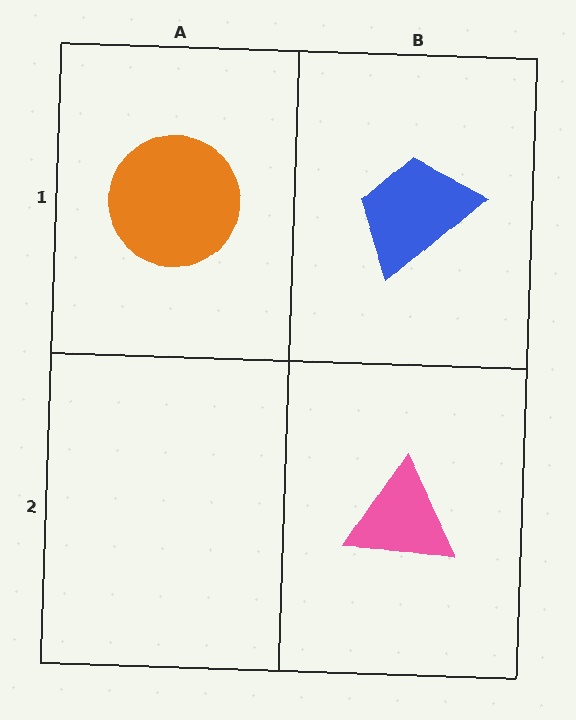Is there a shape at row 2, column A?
No, that cell is empty.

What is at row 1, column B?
A blue trapezoid.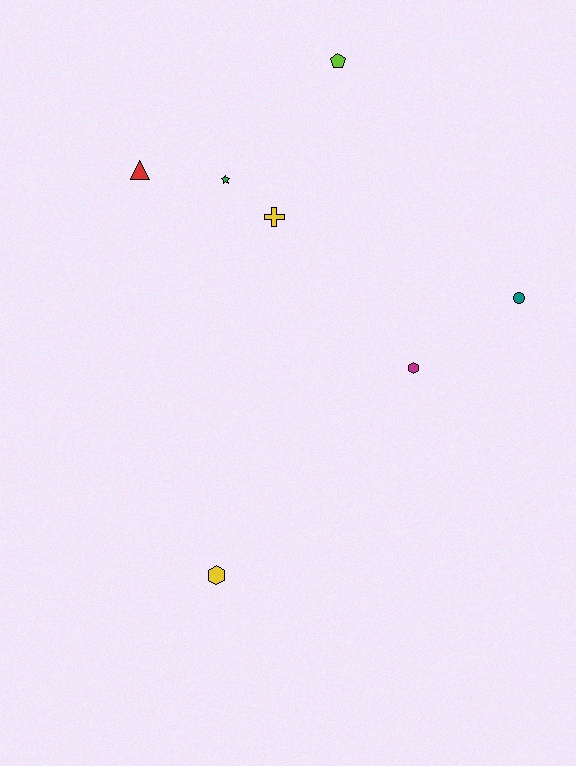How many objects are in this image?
There are 7 objects.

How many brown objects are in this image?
There are no brown objects.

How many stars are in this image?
There is 1 star.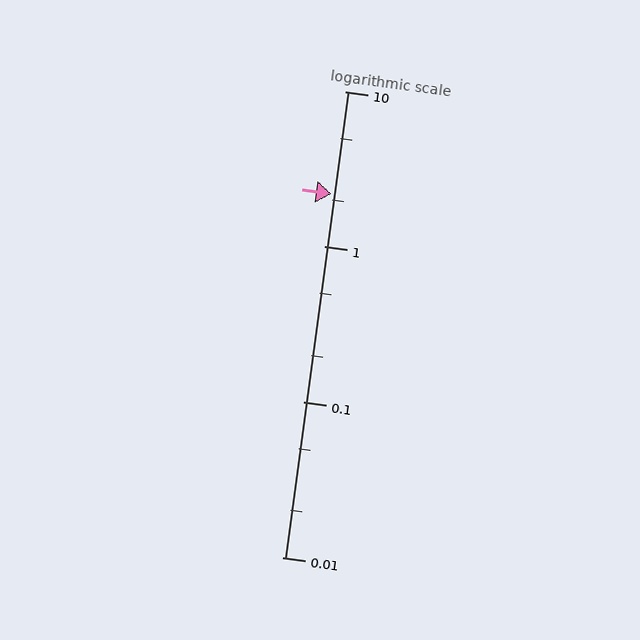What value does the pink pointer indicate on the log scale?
The pointer indicates approximately 2.2.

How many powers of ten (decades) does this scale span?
The scale spans 3 decades, from 0.01 to 10.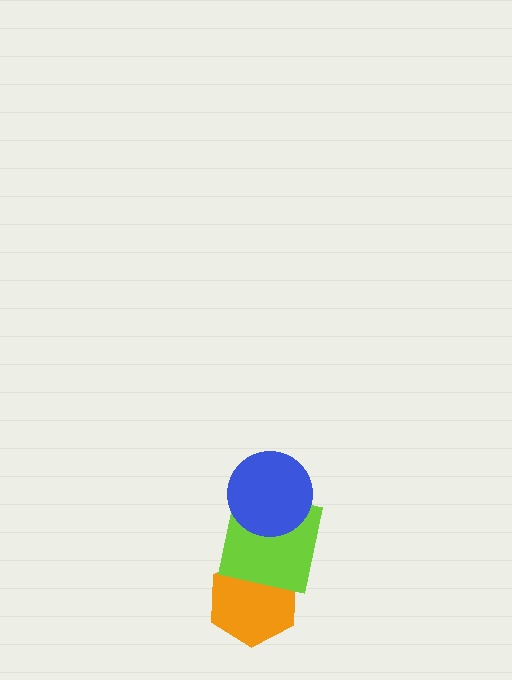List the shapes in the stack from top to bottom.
From top to bottom: the blue circle, the lime square, the orange hexagon.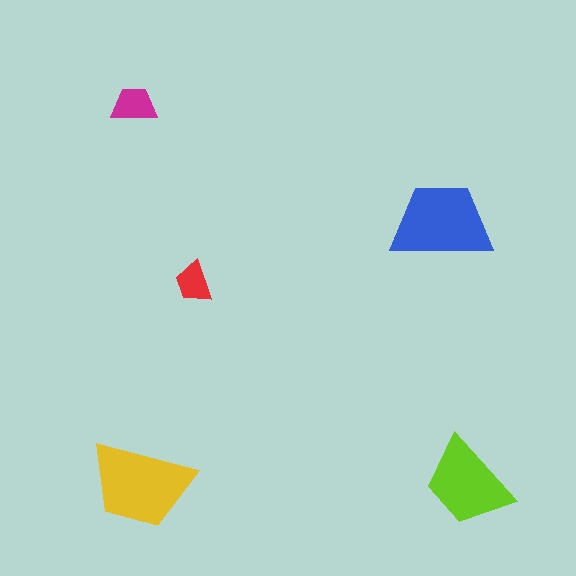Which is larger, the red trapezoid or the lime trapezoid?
The lime one.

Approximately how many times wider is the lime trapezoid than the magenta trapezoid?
About 2 times wider.